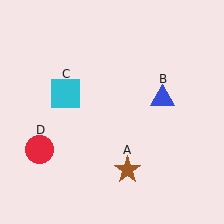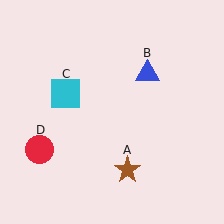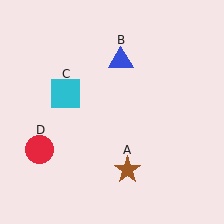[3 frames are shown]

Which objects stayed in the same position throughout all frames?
Brown star (object A) and cyan square (object C) and red circle (object D) remained stationary.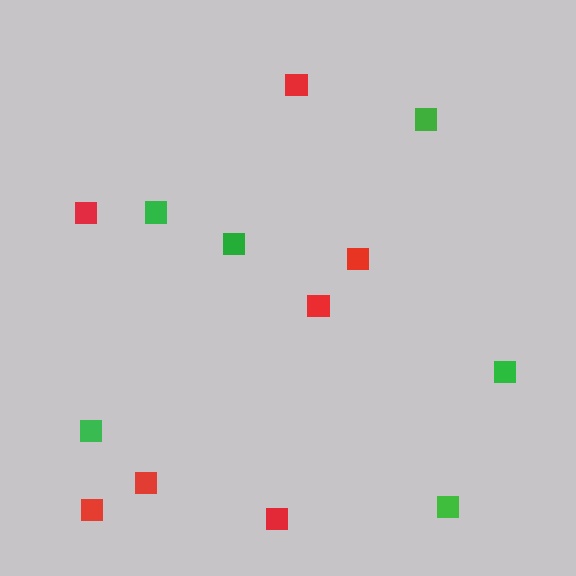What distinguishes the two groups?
There are 2 groups: one group of green squares (6) and one group of red squares (7).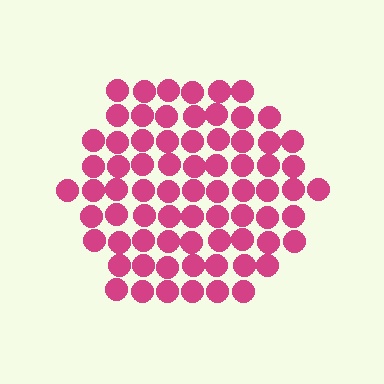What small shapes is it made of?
It is made of small circles.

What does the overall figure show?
The overall figure shows a hexagon.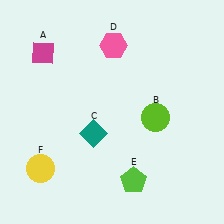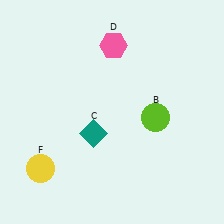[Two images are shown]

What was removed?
The magenta diamond (A), the lime pentagon (E) were removed in Image 2.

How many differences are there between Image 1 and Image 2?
There are 2 differences between the two images.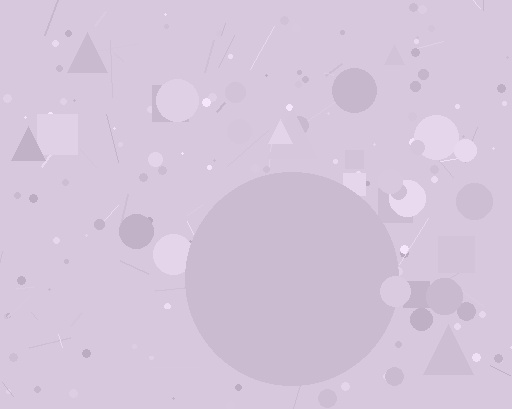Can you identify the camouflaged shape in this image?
The camouflaged shape is a circle.